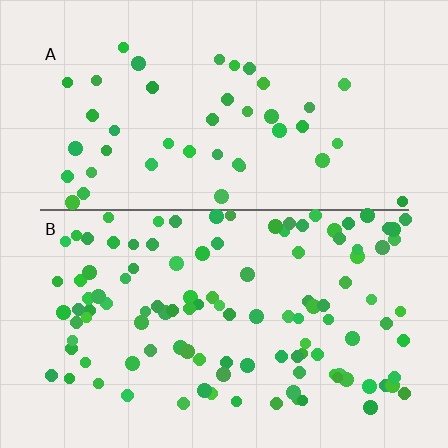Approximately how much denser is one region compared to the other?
Approximately 2.6× — region B over region A.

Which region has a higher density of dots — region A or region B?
B (the bottom).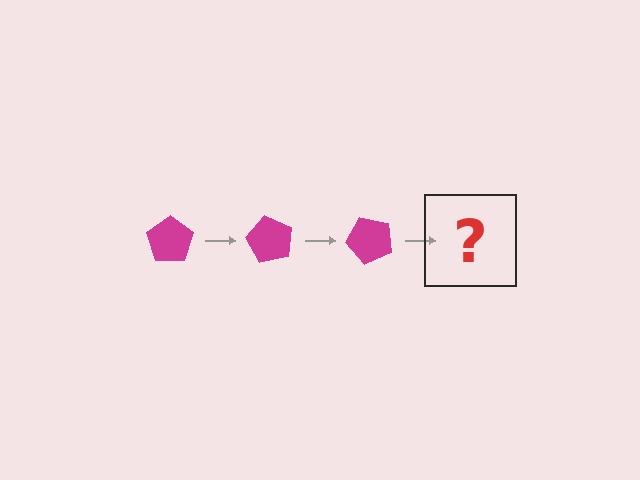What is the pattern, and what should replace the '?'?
The pattern is that the pentagon rotates 60 degrees each step. The '?' should be a magenta pentagon rotated 180 degrees.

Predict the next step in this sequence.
The next step is a magenta pentagon rotated 180 degrees.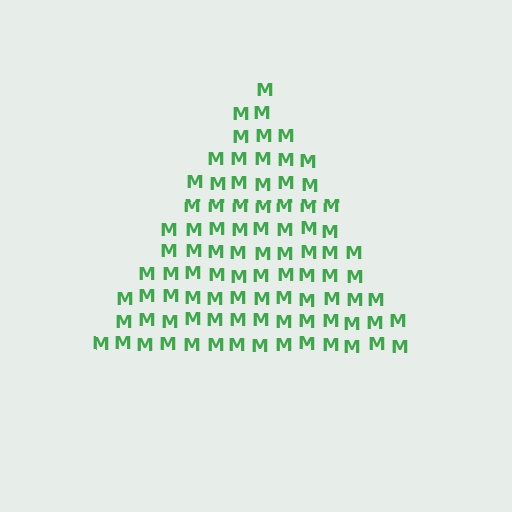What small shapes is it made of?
It is made of small letter M's.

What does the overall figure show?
The overall figure shows a triangle.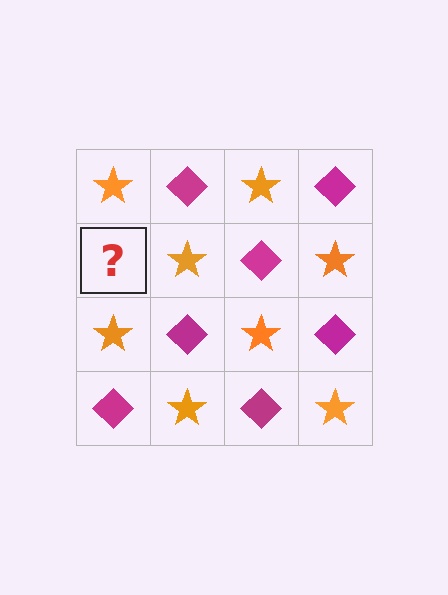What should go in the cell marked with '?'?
The missing cell should contain a magenta diamond.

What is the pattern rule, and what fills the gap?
The rule is that it alternates orange star and magenta diamond in a checkerboard pattern. The gap should be filled with a magenta diamond.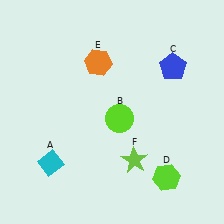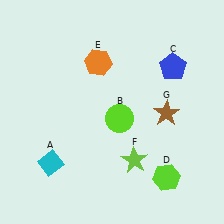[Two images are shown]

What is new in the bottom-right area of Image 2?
A brown star (G) was added in the bottom-right area of Image 2.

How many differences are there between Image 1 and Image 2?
There is 1 difference between the two images.